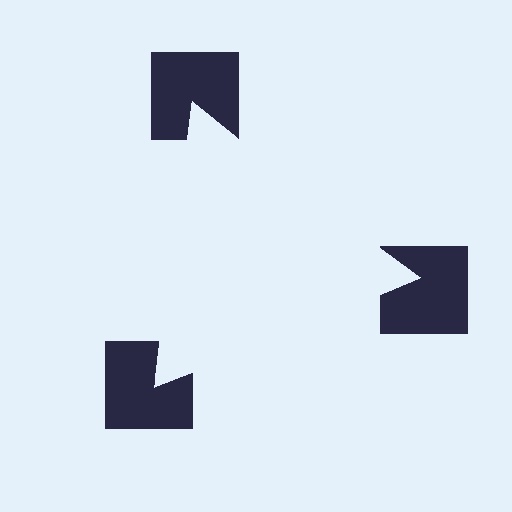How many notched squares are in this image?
There are 3 — one at each vertex of the illusory triangle.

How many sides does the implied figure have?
3 sides.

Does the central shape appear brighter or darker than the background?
It typically appears slightly brighter than the background, even though no actual brightness change is drawn.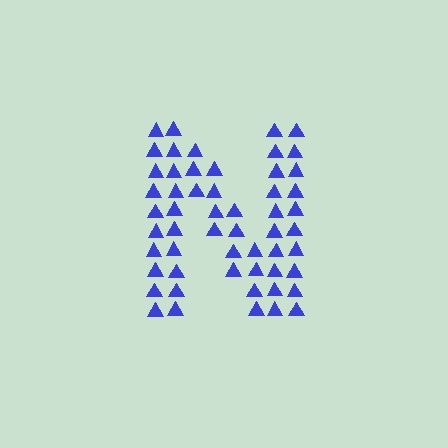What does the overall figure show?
The overall figure shows the letter N.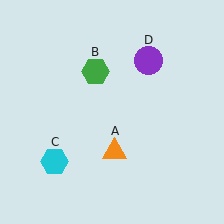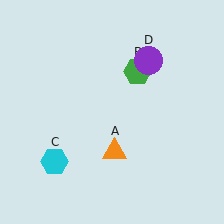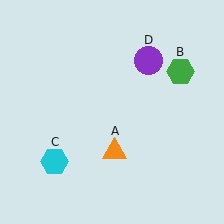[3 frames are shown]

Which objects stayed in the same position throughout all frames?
Orange triangle (object A) and cyan hexagon (object C) and purple circle (object D) remained stationary.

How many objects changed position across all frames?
1 object changed position: green hexagon (object B).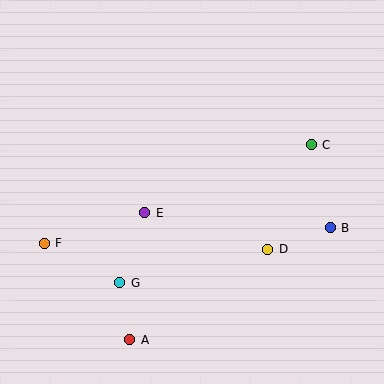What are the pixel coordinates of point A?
Point A is at (130, 340).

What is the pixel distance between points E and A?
The distance between E and A is 128 pixels.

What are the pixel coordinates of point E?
Point E is at (145, 213).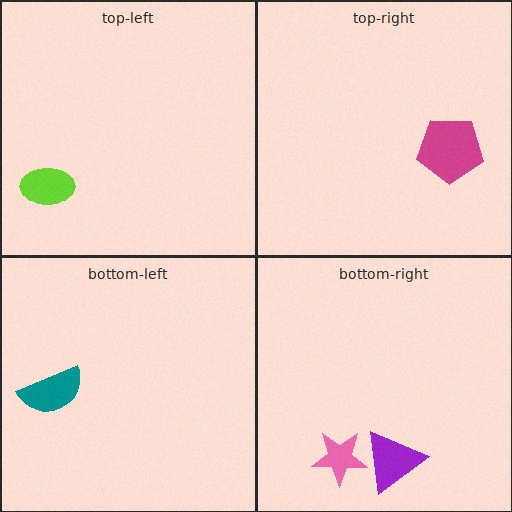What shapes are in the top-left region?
The lime ellipse.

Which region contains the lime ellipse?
The top-left region.